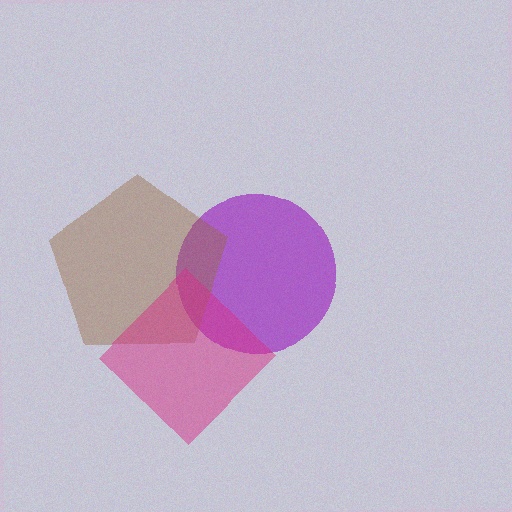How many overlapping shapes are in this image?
There are 3 overlapping shapes in the image.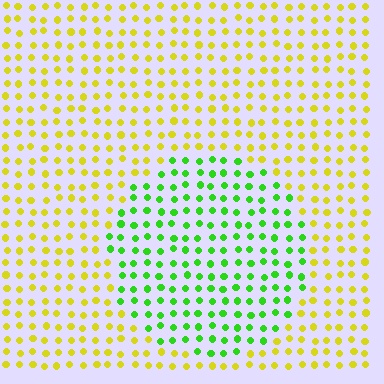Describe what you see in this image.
The image is filled with small yellow elements in a uniform arrangement. A circle-shaped region is visible where the elements are tinted to a slightly different hue, forming a subtle color boundary.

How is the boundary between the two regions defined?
The boundary is defined purely by a slight shift in hue (about 55 degrees). Spacing, size, and orientation are identical on both sides.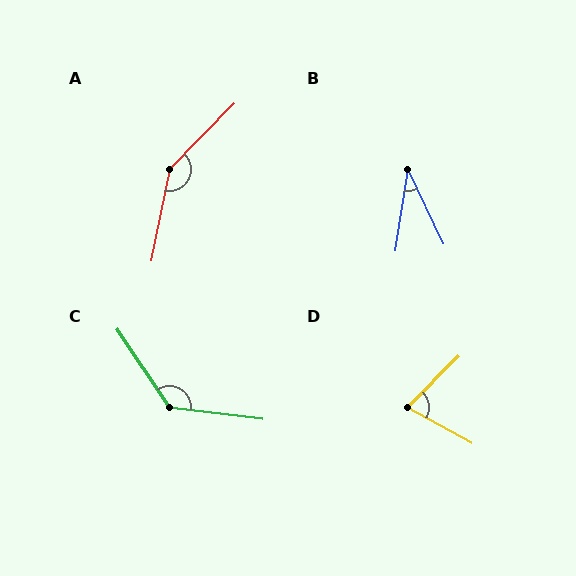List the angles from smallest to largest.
B (34°), D (74°), C (131°), A (147°).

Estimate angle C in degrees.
Approximately 131 degrees.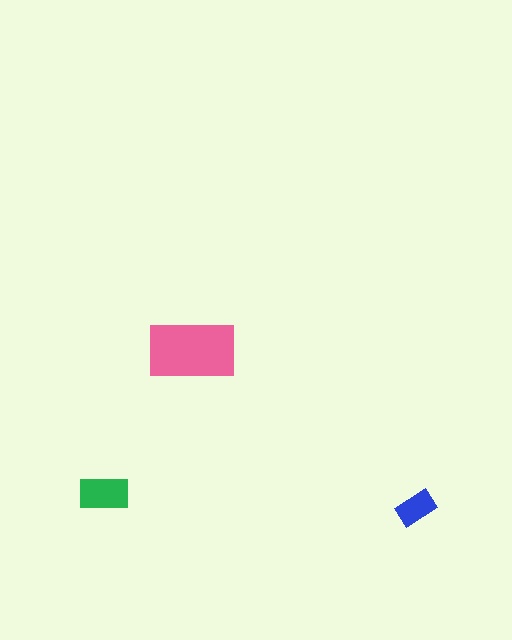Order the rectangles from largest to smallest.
the pink one, the green one, the blue one.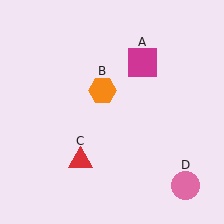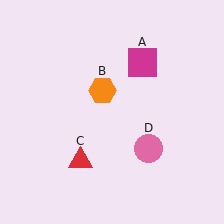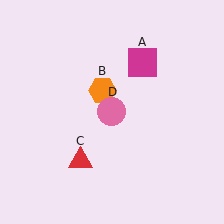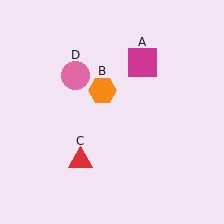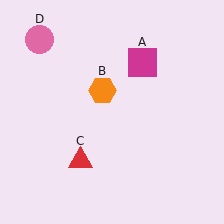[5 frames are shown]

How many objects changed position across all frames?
1 object changed position: pink circle (object D).